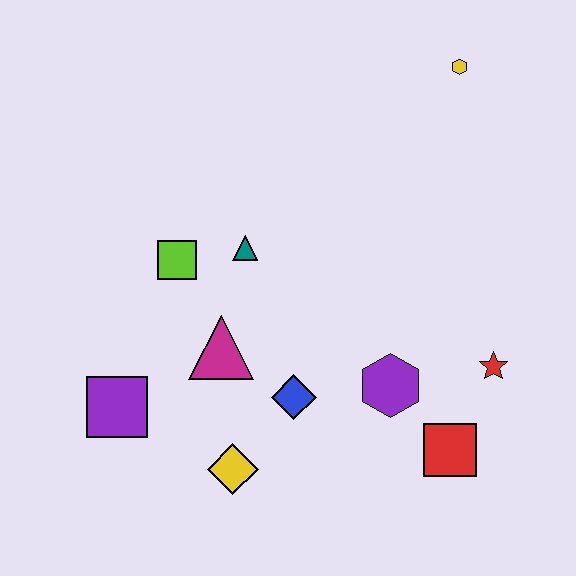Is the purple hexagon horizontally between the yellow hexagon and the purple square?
Yes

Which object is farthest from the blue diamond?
The yellow hexagon is farthest from the blue diamond.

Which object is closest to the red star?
The red square is closest to the red star.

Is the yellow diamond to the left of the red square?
Yes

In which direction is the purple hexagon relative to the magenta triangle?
The purple hexagon is to the right of the magenta triangle.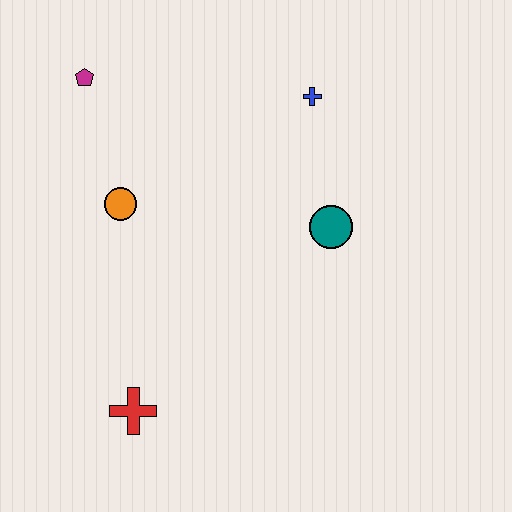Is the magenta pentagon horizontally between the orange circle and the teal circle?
No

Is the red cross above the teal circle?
No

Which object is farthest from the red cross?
The blue cross is farthest from the red cross.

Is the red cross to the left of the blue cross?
Yes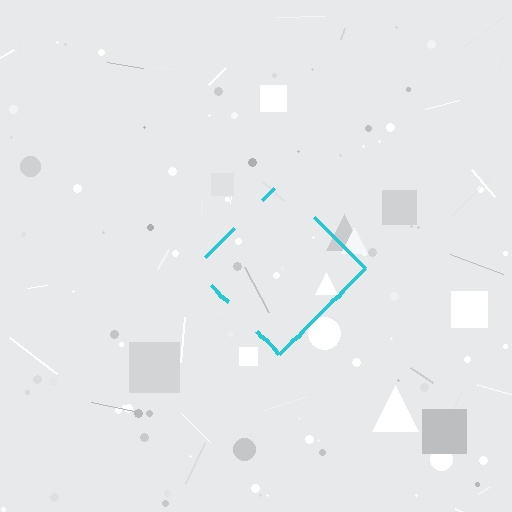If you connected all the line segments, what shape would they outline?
They would outline a diamond.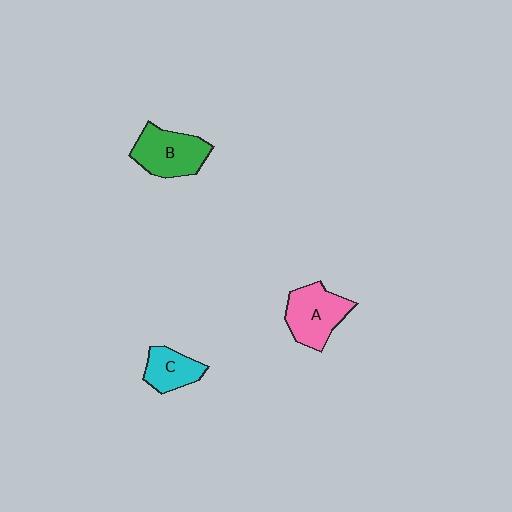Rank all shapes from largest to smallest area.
From largest to smallest: B (green), A (pink), C (cyan).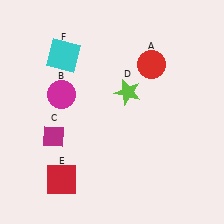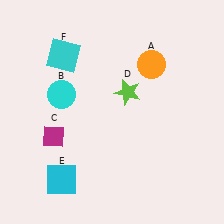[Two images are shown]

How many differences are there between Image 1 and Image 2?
There are 3 differences between the two images.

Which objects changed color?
A changed from red to orange. B changed from magenta to cyan. E changed from red to cyan.